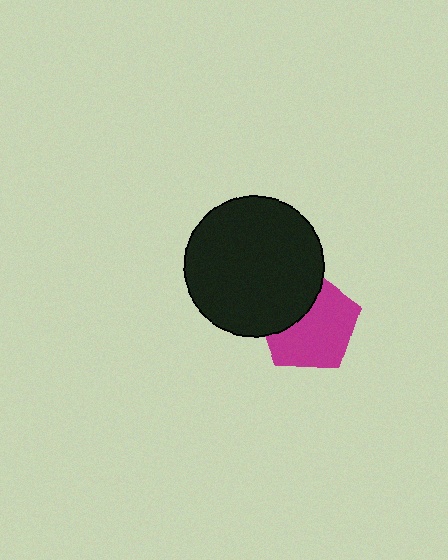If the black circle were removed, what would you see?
You would see the complete magenta pentagon.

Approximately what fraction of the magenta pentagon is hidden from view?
Roughly 34% of the magenta pentagon is hidden behind the black circle.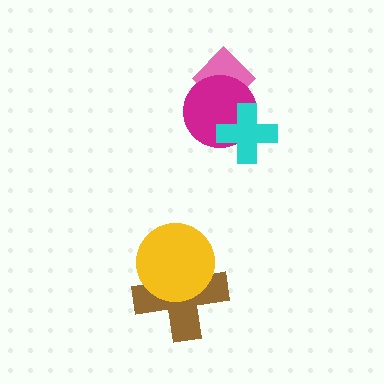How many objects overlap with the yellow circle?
1 object overlaps with the yellow circle.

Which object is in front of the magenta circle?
The cyan cross is in front of the magenta circle.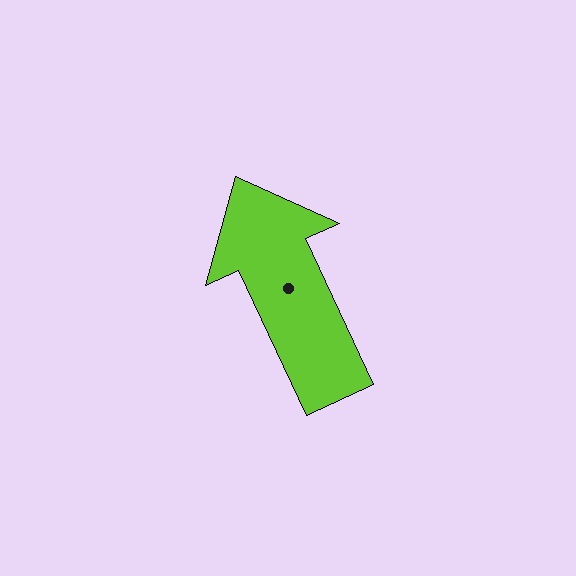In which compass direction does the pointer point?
Northwest.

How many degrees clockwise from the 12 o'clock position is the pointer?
Approximately 335 degrees.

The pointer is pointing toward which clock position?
Roughly 11 o'clock.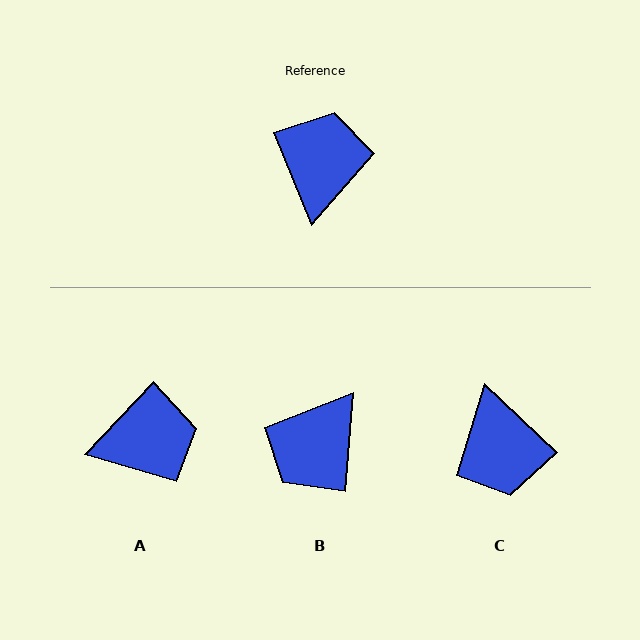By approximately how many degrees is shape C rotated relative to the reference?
Approximately 156 degrees clockwise.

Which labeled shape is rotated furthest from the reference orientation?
C, about 156 degrees away.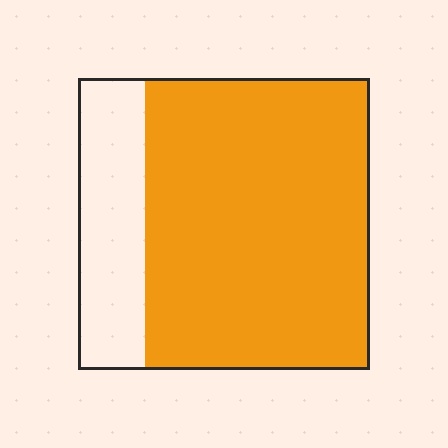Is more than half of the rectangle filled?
Yes.